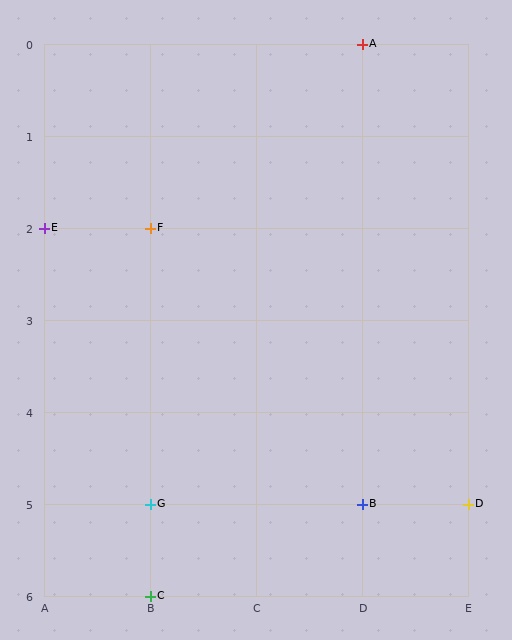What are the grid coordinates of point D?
Point D is at grid coordinates (E, 5).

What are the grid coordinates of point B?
Point B is at grid coordinates (D, 5).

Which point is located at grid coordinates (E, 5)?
Point D is at (E, 5).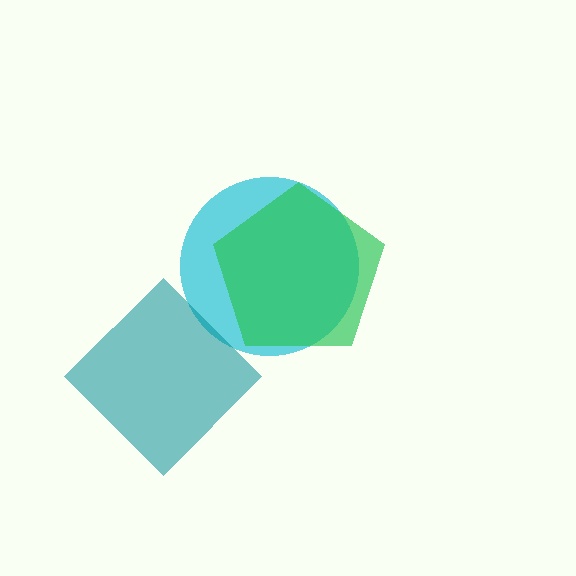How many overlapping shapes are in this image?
There are 3 overlapping shapes in the image.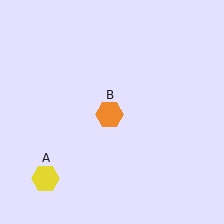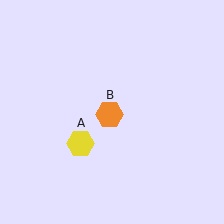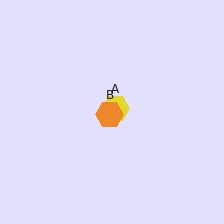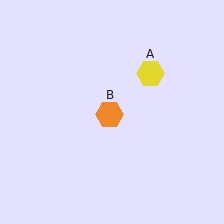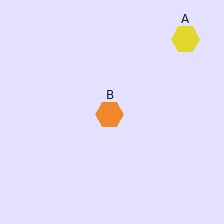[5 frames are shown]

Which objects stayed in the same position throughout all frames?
Orange hexagon (object B) remained stationary.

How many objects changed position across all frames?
1 object changed position: yellow hexagon (object A).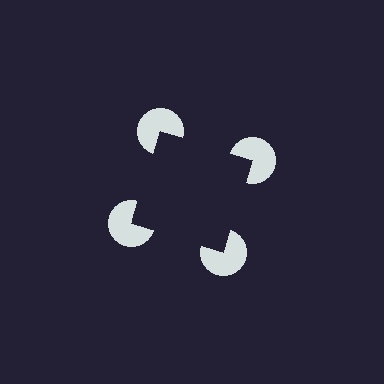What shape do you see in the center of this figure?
An illusory square — its edges are inferred from the aligned wedge cuts in the pac-man discs, not physically drawn.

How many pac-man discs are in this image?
There are 4 — one at each vertex of the illusory square.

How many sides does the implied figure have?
4 sides.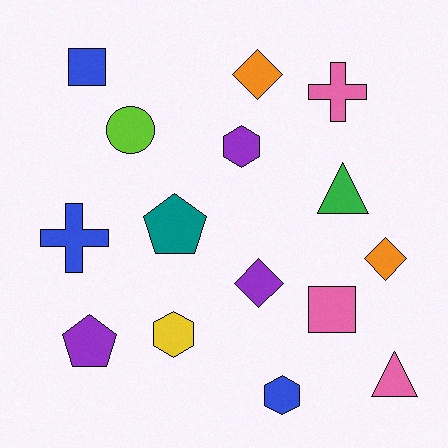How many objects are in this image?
There are 15 objects.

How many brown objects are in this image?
There are no brown objects.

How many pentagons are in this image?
There are 2 pentagons.